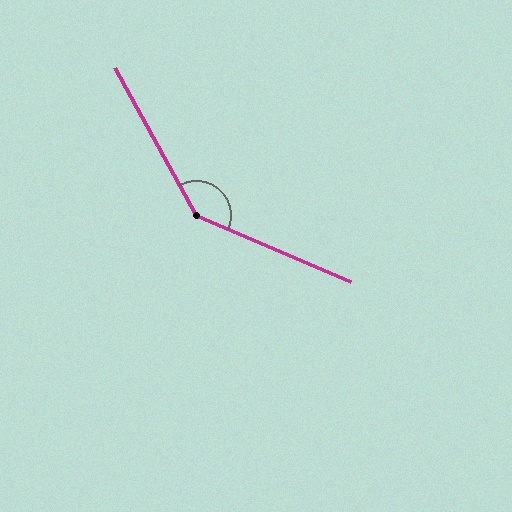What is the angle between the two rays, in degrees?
Approximately 142 degrees.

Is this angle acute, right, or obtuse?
It is obtuse.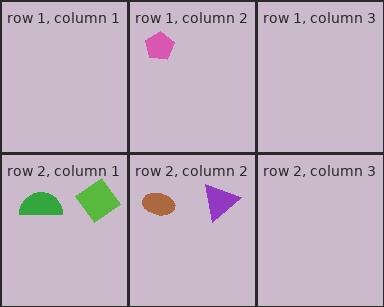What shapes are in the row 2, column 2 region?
The brown ellipse, the purple triangle.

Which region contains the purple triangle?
The row 2, column 2 region.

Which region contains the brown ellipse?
The row 2, column 2 region.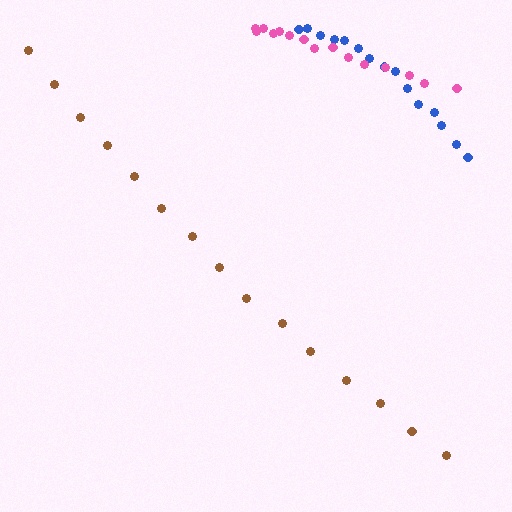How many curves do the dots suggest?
There are 3 distinct paths.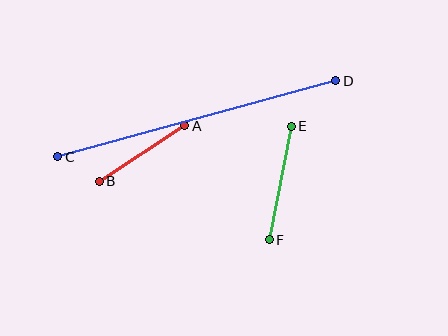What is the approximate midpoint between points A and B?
The midpoint is at approximately (142, 154) pixels.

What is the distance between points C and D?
The distance is approximately 288 pixels.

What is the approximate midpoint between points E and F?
The midpoint is at approximately (280, 183) pixels.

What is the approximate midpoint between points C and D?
The midpoint is at approximately (197, 119) pixels.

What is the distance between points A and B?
The distance is approximately 102 pixels.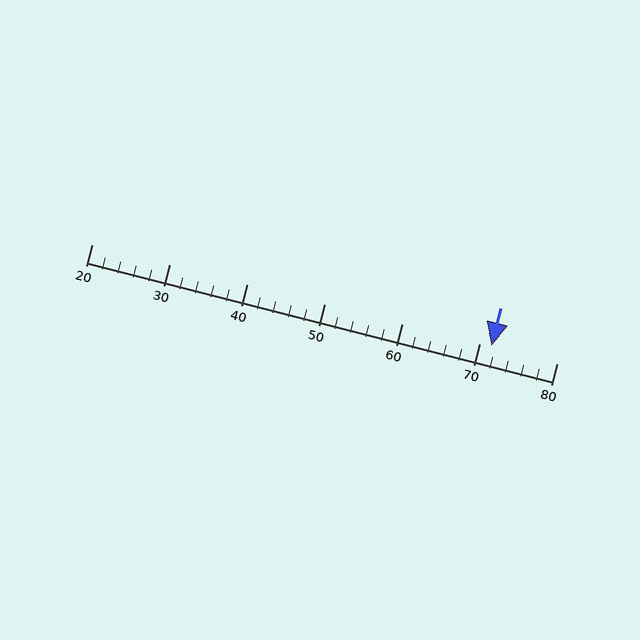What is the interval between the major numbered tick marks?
The major tick marks are spaced 10 units apart.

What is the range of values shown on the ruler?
The ruler shows values from 20 to 80.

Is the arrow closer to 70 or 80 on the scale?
The arrow is closer to 70.